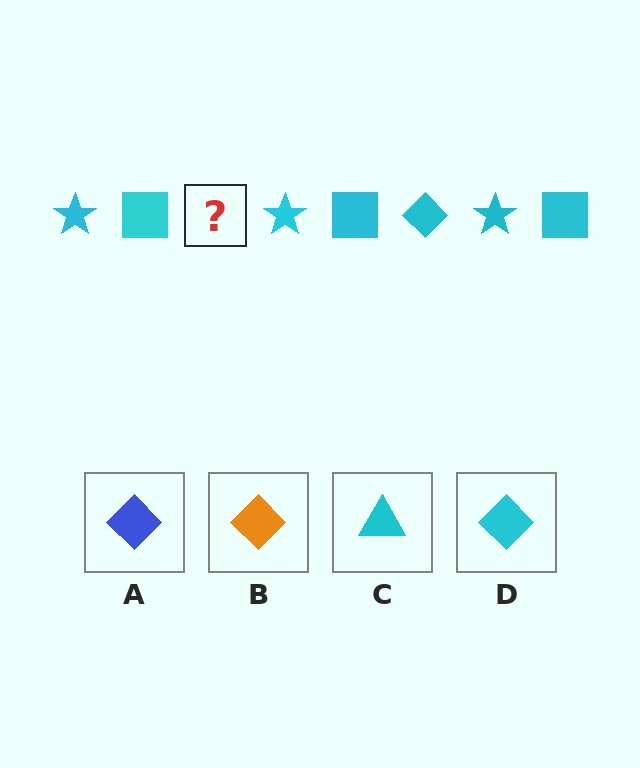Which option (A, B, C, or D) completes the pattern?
D.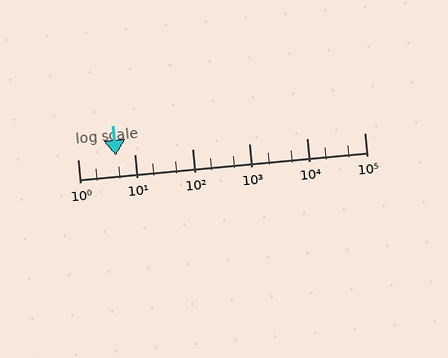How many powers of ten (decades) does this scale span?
The scale spans 5 decades, from 1 to 100000.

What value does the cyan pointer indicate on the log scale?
The pointer indicates approximately 4.7.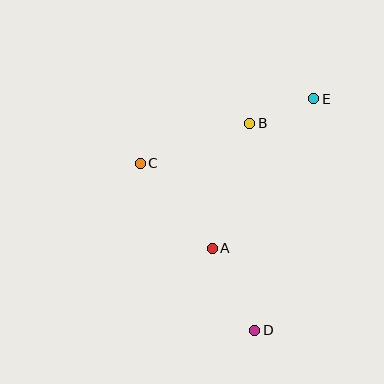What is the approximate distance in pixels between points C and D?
The distance between C and D is approximately 203 pixels.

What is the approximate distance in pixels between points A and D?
The distance between A and D is approximately 92 pixels.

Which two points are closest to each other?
Points B and E are closest to each other.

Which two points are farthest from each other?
Points D and E are farthest from each other.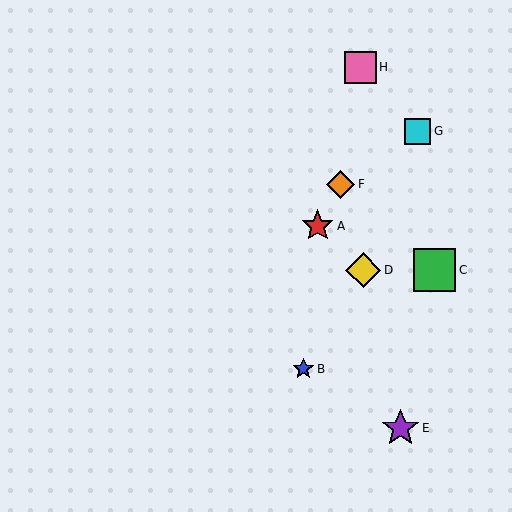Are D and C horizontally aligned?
Yes, both are at y≈270.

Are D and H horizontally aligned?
No, D is at y≈270 and H is at y≈67.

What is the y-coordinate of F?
Object F is at y≈184.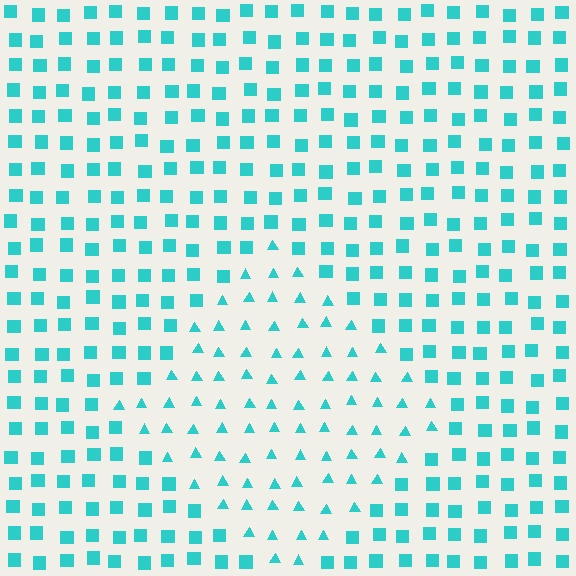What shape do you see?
I see a diamond.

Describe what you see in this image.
The image is filled with small cyan elements arranged in a uniform grid. A diamond-shaped region contains triangles, while the surrounding area contains squares. The boundary is defined purely by the change in element shape.